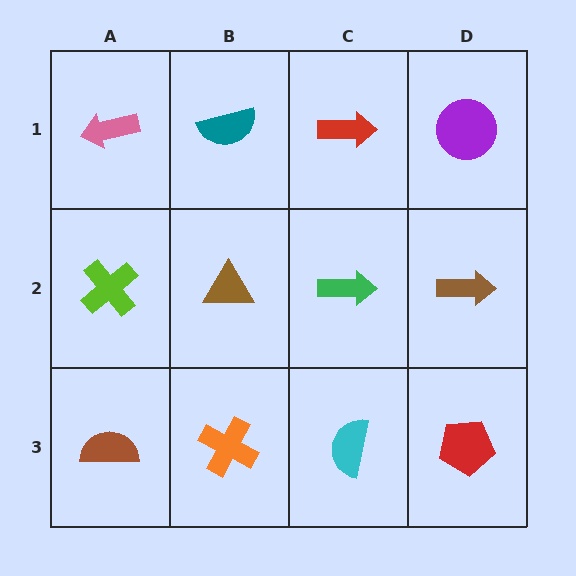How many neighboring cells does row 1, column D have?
2.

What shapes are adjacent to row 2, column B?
A teal semicircle (row 1, column B), an orange cross (row 3, column B), a lime cross (row 2, column A), a green arrow (row 2, column C).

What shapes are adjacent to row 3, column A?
A lime cross (row 2, column A), an orange cross (row 3, column B).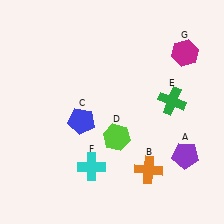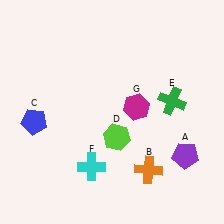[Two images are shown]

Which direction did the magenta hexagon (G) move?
The magenta hexagon (G) moved down.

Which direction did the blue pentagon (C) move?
The blue pentagon (C) moved left.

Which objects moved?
The objects that moved are: the blue pentagon (C), the magenta hexagon (G).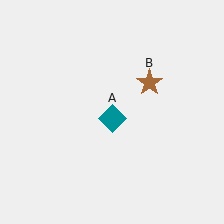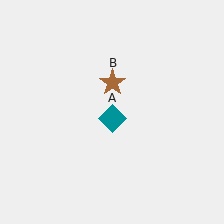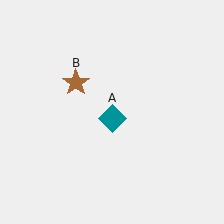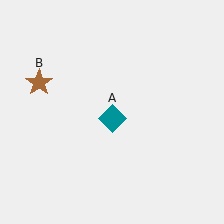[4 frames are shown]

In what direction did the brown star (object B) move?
The brown star (object B) moved left.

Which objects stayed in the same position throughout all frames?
Teal diamond (object A) remained stationary.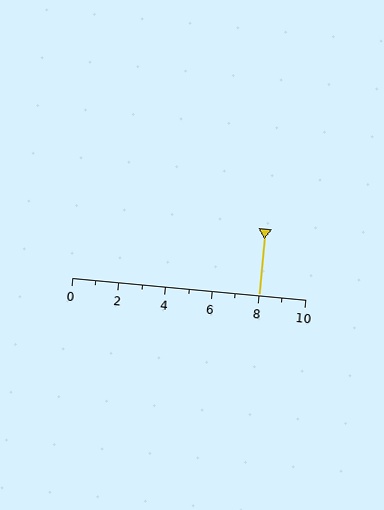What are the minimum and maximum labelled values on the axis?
The axis runs from 0 to 10.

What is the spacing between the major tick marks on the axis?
The major ticks are spaced 2 apart.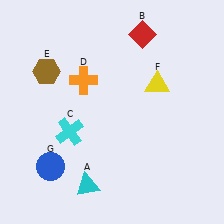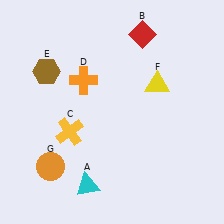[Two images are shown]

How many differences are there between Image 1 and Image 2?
There are 2 differences between the two images.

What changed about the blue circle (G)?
In Image 1, G is blue. In Image 2, it changed to orange.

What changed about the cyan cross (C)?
In Image 1, C is cyan. In Image 2, it changed to yellow.